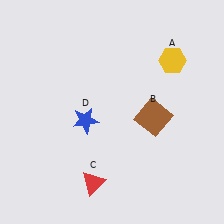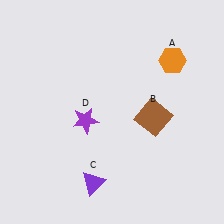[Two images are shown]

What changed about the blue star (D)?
In Image 1, D is blue. In Image 2, it changed to purple.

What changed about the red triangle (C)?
In Image 1, C is red. In Image 2, it changed to purple.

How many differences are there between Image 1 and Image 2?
There are 3 differences between the two images.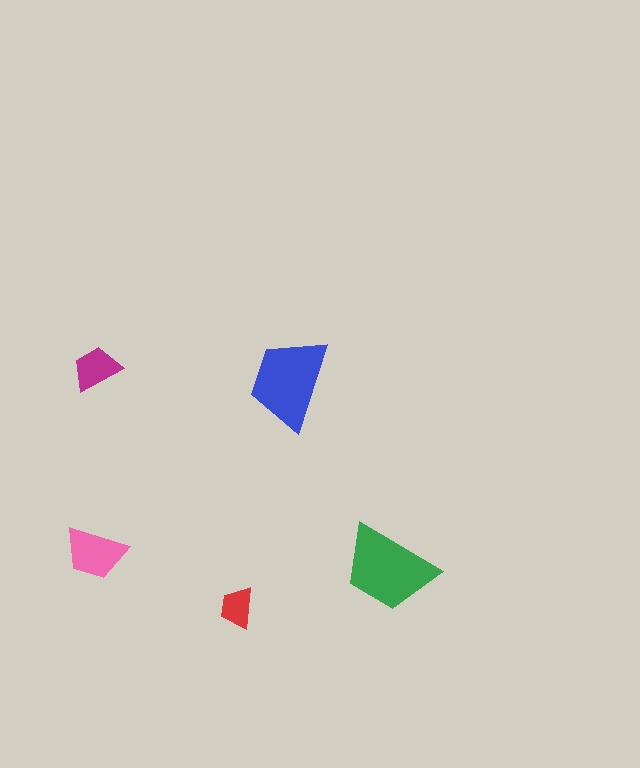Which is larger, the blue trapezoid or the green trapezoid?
The green one.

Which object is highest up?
The magenta trapezoid is topmost.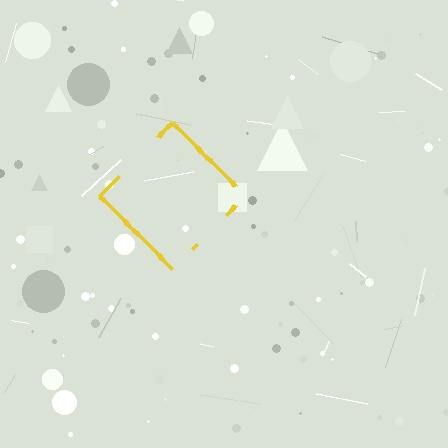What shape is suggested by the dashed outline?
The dashed outline suggests a diamond.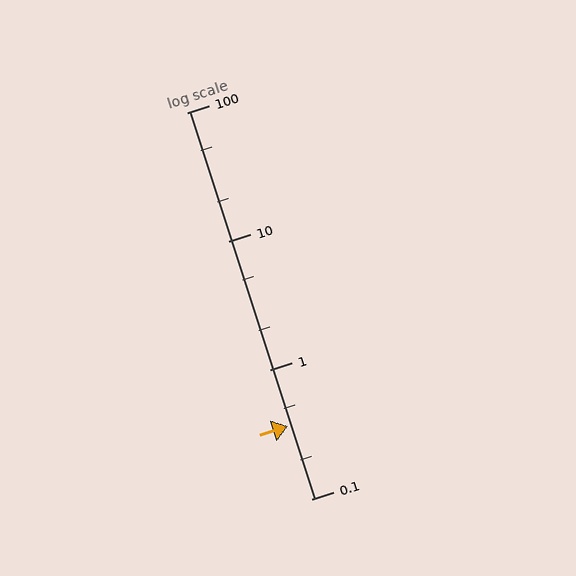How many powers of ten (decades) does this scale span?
The scale spans 3 decades, from 0.1 to 100.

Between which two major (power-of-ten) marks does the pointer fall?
The pointer is between 0.1 and 1.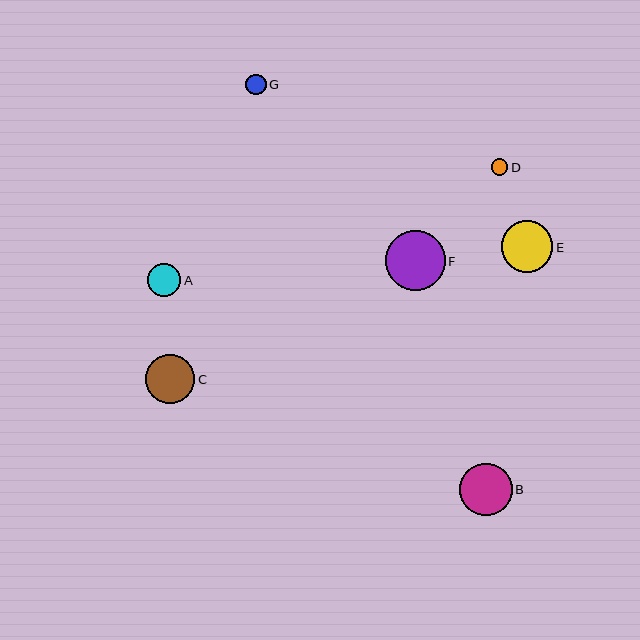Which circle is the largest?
Circle F is the largest with a size of approximately 60 pixels.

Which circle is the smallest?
Circle D is the smallest with a size of approximately 17 pixels.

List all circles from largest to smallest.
From largest to smallest: F, B, E, C, A, G, D.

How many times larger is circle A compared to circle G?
Circle A is approximately 1.6 times the size of circle G.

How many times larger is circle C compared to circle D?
Circle C is approximately 3.0 times the size of circle D.